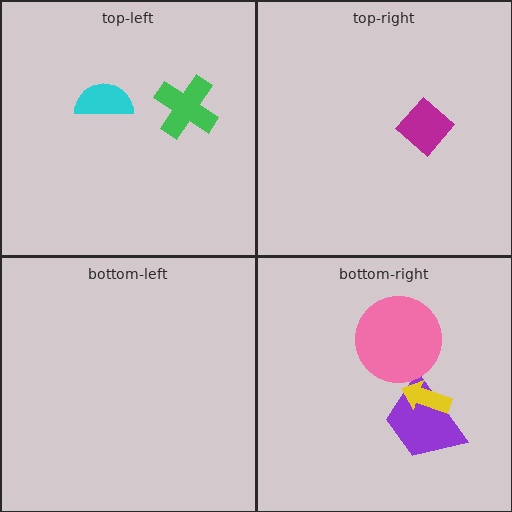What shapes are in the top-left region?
The cyan semicircle, the green cross.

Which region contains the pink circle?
The bottom-right region.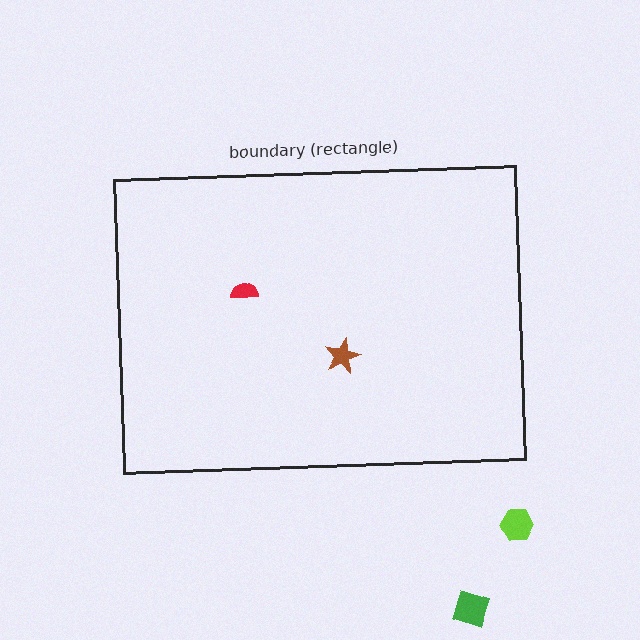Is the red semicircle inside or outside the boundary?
Inside.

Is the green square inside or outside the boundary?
Outside.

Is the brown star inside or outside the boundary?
Inside.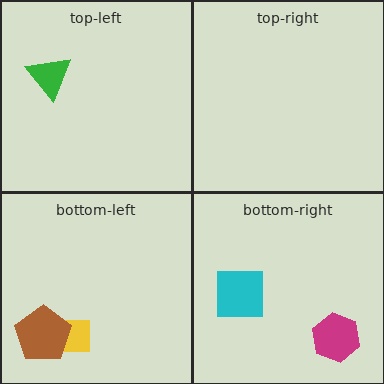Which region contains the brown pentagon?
The bottom-left region.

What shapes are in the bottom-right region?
The cyan square, the magenta hexagon.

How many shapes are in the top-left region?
1.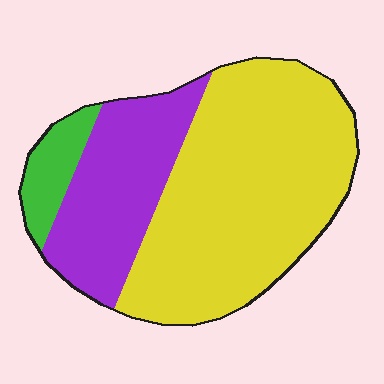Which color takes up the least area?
Green, at roughly 10%.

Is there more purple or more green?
Purple.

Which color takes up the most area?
Yellow, at roughly 65%.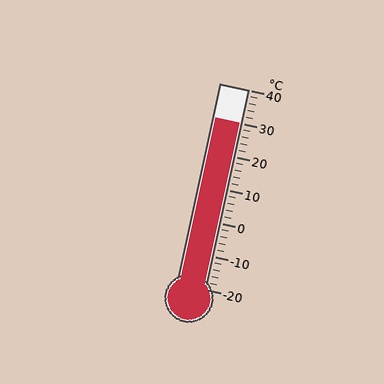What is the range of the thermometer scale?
The thermometer scale ranges from -20°C to 40°C.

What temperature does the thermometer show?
The thermometer shows approximately 30°C.